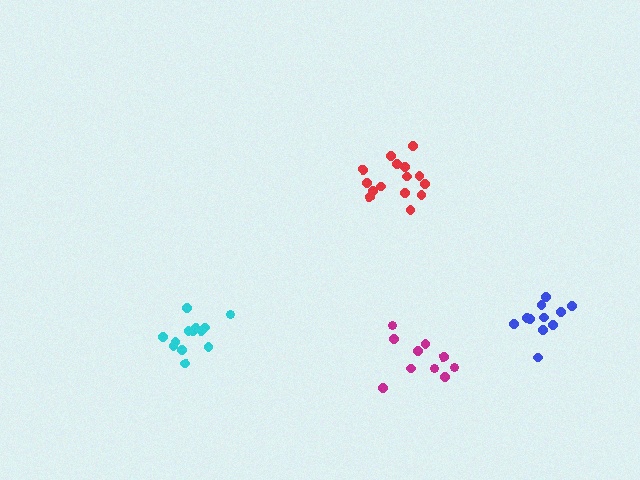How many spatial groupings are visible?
There are 4 spatial groupings.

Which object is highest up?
The red cluster is topmost.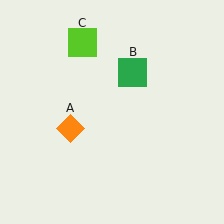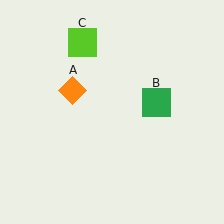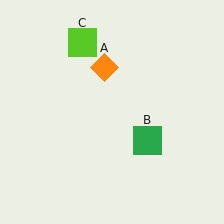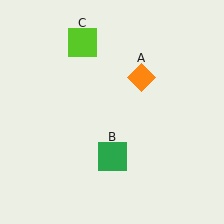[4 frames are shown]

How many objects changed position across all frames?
2 objects changed position: orange diamond (object A), green square (object B).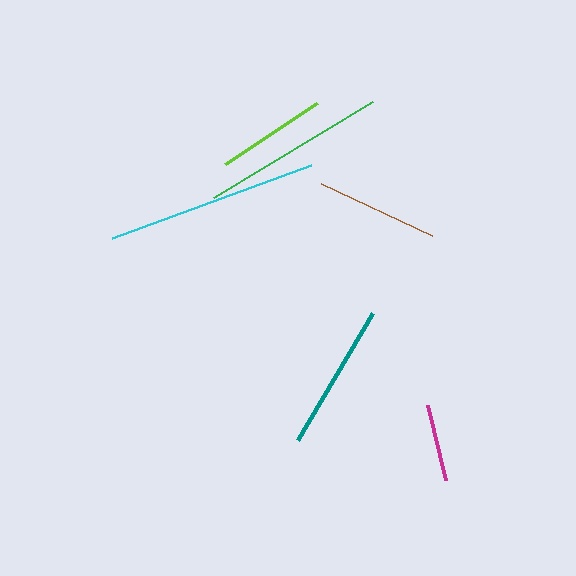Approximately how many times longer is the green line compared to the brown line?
The green line is approximately 1.5 times the length of the brown line.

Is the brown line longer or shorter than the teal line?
The teal line is longer than the brown line.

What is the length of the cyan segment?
The cyan segment is approximately 213 pixels long.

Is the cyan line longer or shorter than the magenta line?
The cyan line is longer than the magenta line.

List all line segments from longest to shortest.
From longest to shortest: cyan, green, teal, brown, lime, magenta.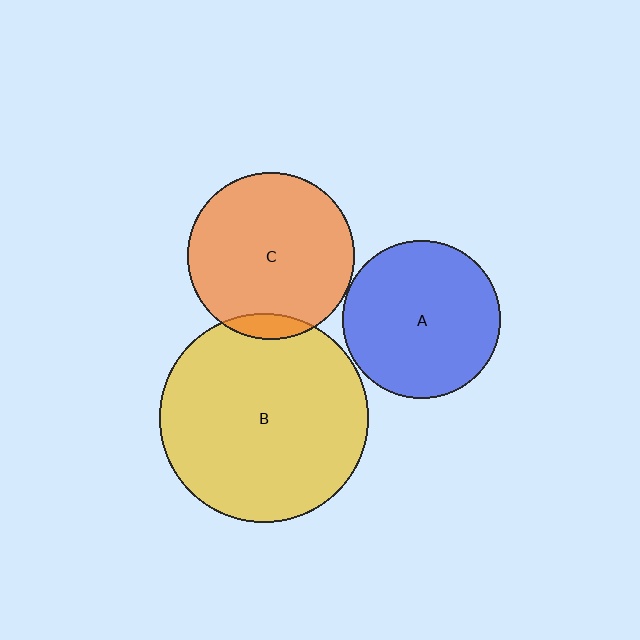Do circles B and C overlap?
Yes.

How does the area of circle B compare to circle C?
Approximately 1.6 times.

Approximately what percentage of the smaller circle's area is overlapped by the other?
Approximately 10%.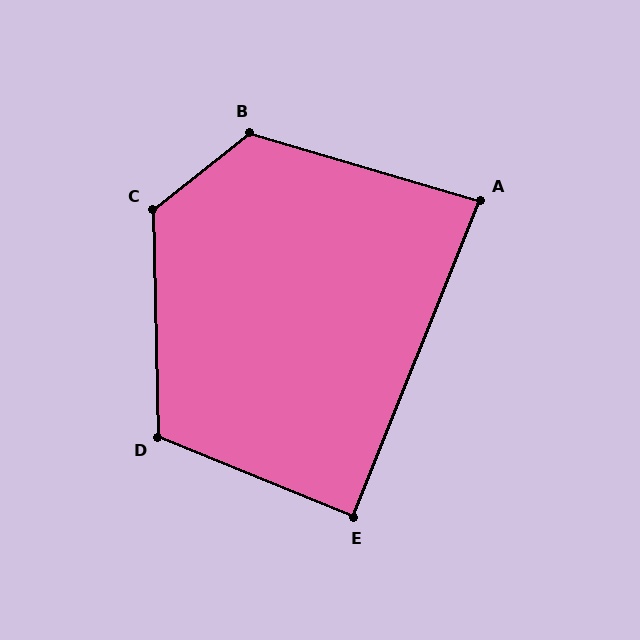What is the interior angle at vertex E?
Approximately 90 degrees (approximately right).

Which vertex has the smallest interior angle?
A, at approximately 85 degrees.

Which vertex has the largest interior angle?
C, at approximately 127 degrees.